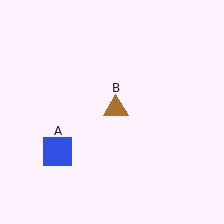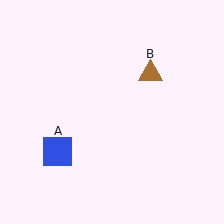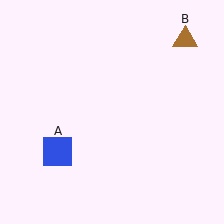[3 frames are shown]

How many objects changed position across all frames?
1 object changed position: brown triangle (object B).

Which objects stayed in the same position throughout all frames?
Blue square (object A) remained stationary.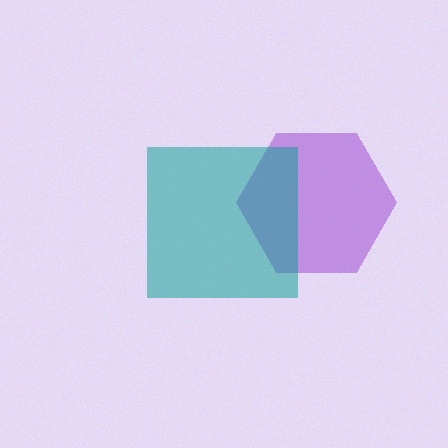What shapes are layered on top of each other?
The layered shapes are: a purple hexagon, a teal square.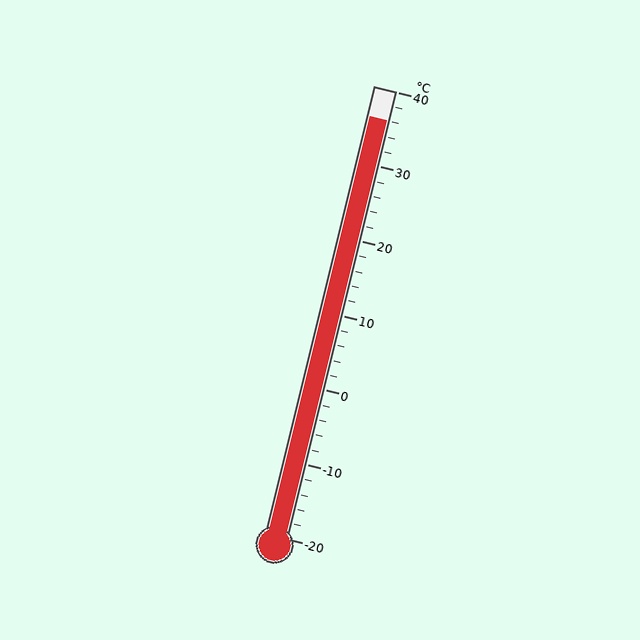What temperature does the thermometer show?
The thermometer shows approximately 36°C.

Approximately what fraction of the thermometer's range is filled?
The thermometer is filled to approximately 95% of its range.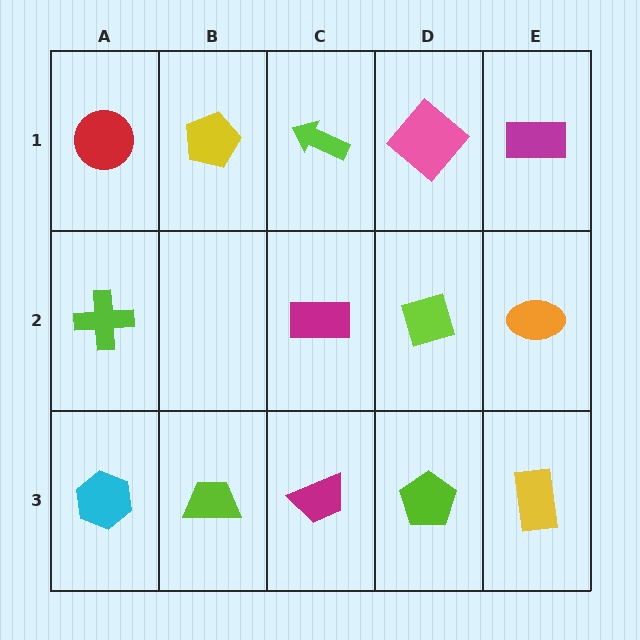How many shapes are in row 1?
5 shapes.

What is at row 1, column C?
A lime arrow.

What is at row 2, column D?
A lime diamond.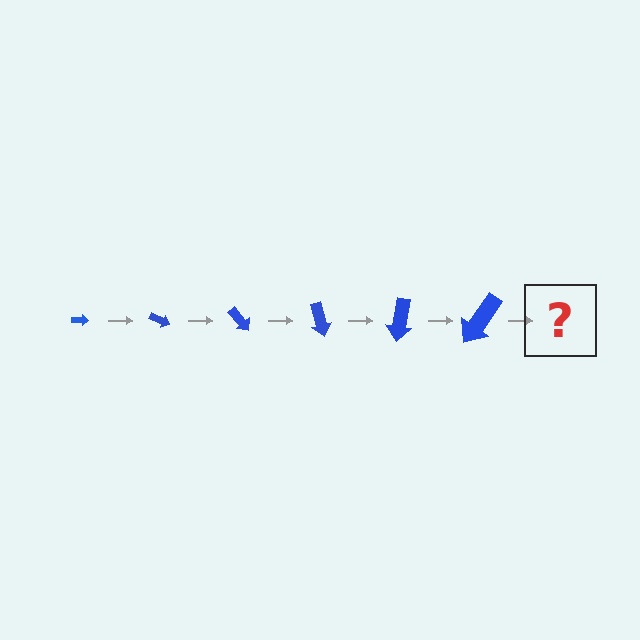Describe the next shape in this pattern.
It should be an arrow, larger than the previous one and rotated 150 degrees from the start.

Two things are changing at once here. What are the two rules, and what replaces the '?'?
The two rules are that the arrow grows larger each step and it rotates 25 degrees each step. The '?' should be an arrow, larger than the previous one and rotated 150 degrees from the start.